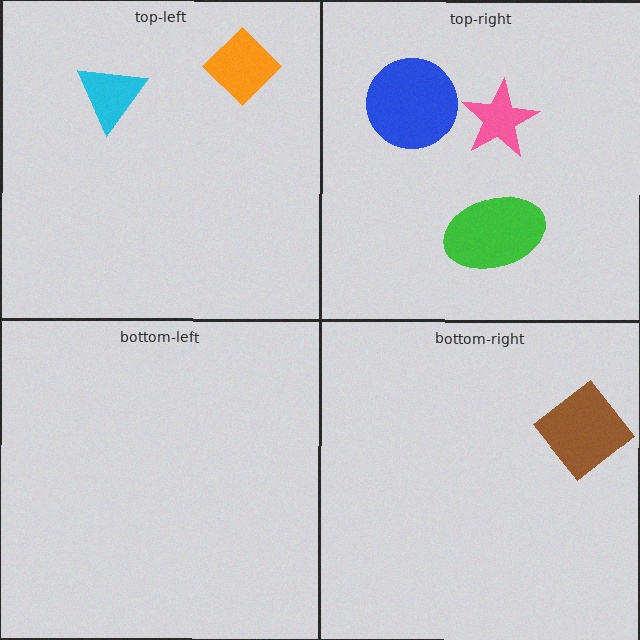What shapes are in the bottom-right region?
The brown diamond.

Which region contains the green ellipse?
The top-right region.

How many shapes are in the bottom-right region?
1.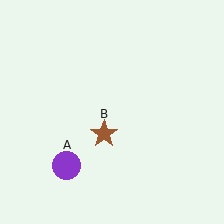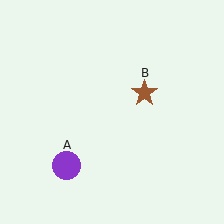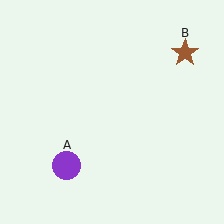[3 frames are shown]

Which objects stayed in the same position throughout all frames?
Purple circle (object A) remained stationary.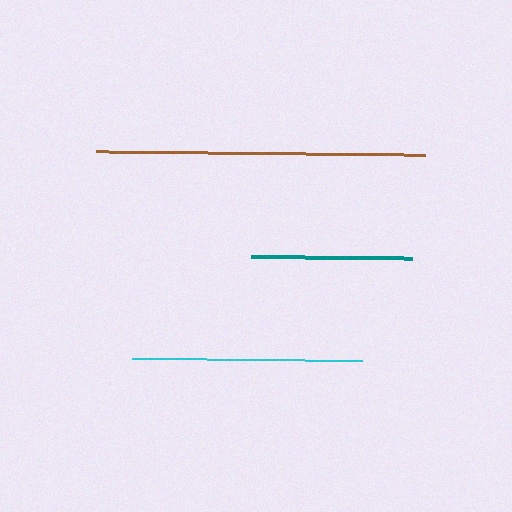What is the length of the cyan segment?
The cyan segment is approximately 230 pixels long.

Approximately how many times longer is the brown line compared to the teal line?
The brown line is approximately 2.0 times the length of the teal line.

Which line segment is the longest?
The brown line is the longest at approximately 329 pixels.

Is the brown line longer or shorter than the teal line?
The brown line is longer than the teal line.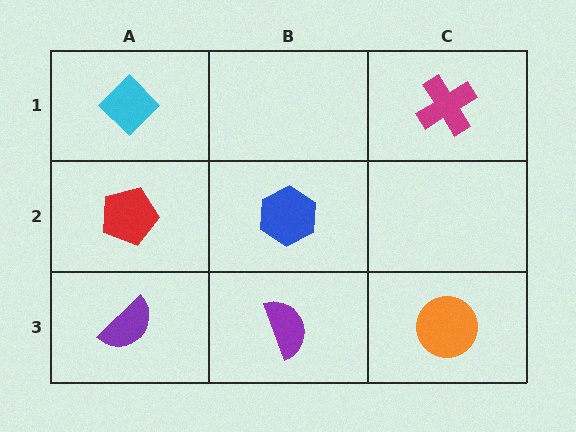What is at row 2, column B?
A blue hexagon.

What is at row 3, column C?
An orange circle.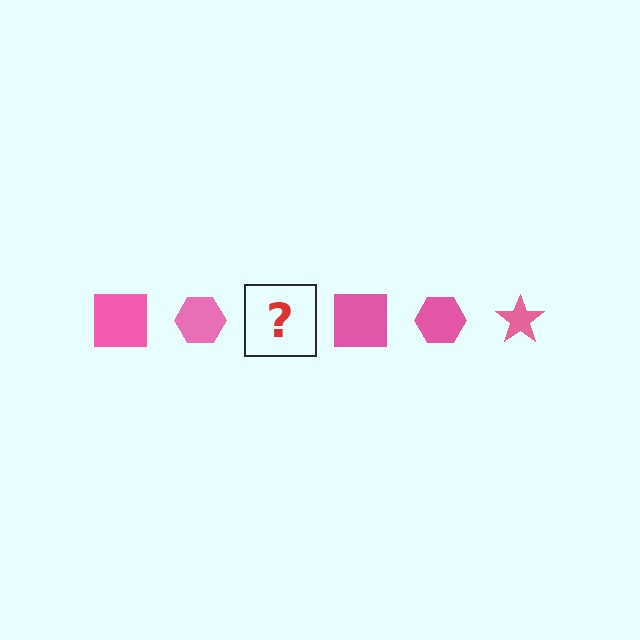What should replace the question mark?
The question mark should be replaced with a pink star.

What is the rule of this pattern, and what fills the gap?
The rule is that the pattern cycles through square, hexagon, star shapes in pink. The gap should be filled with a pink star.